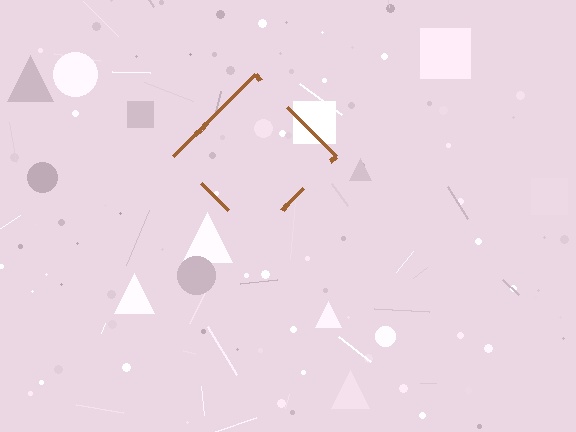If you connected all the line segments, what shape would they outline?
They would outline a diamond.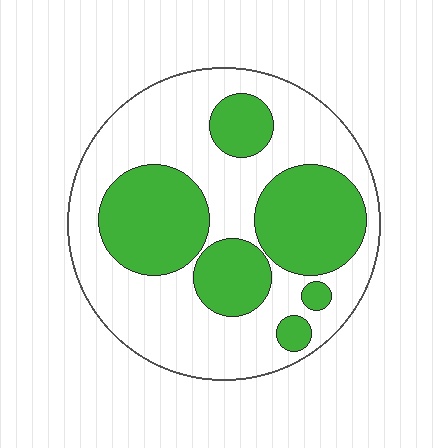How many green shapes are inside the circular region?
6.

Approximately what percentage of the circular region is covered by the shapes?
Approximately 40%.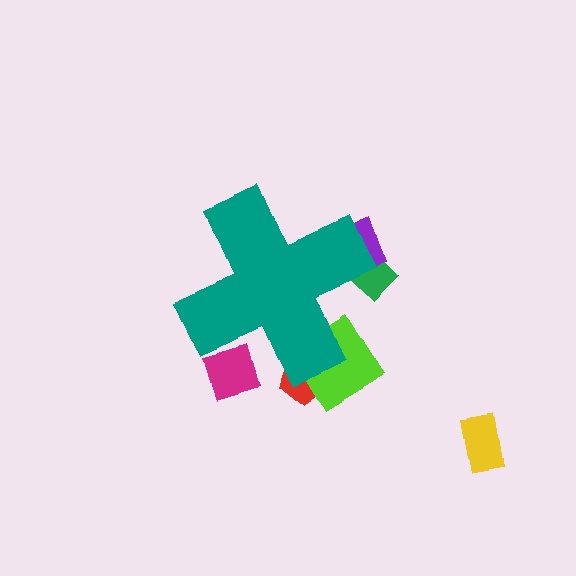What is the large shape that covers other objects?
A teal cross.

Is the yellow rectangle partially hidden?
No, the yellow rectangle is fully visible.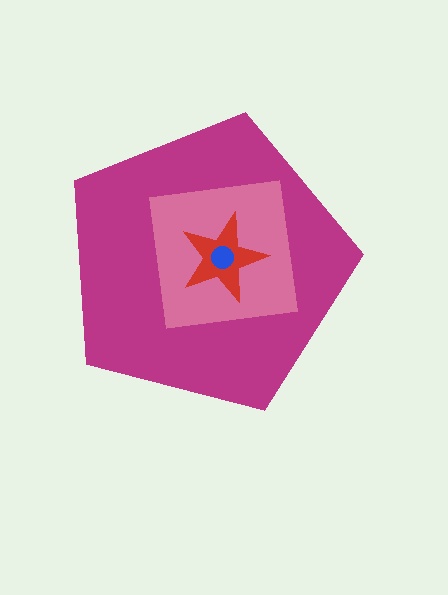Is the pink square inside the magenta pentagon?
Yes.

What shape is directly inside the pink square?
The red star.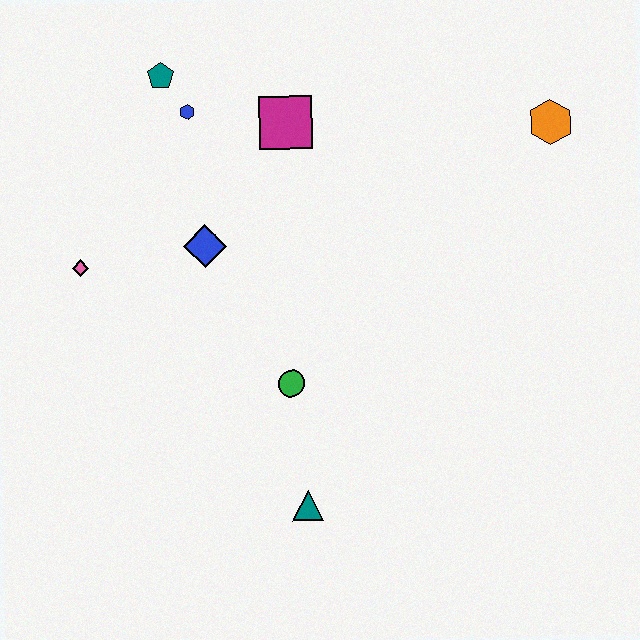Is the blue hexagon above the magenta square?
Yes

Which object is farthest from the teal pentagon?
The teal triangle is farthest from the teal pentagon.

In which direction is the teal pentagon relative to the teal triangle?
The teal pentagon is above the teal triangle.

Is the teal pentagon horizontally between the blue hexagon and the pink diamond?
Yes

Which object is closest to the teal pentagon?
The blue hexagon is closest to the teal pentagon.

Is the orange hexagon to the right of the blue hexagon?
Yes